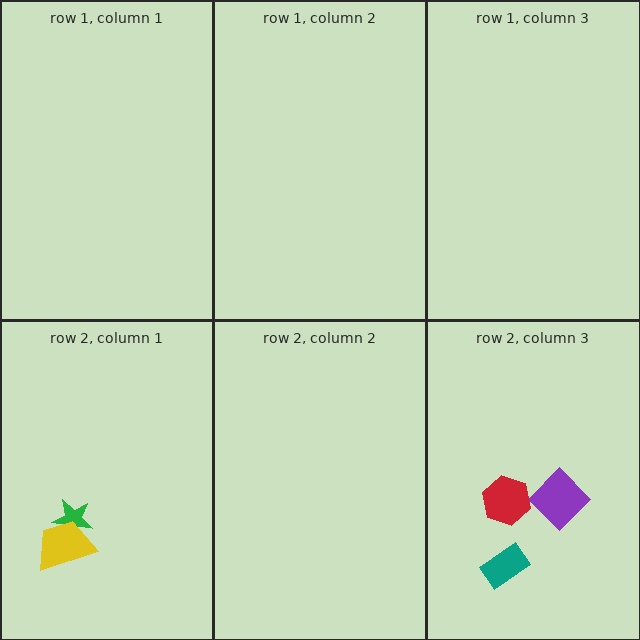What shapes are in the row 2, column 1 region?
The green star, the yellow trapezoid.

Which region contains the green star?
The row 2, column 1 region.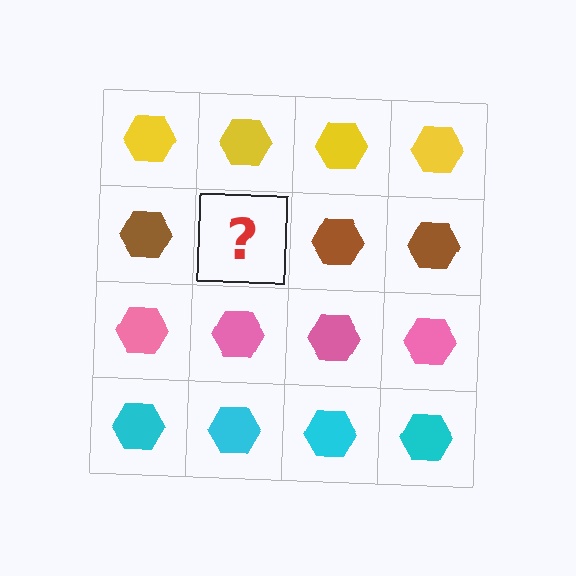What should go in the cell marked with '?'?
The missing cell should contain a brown hexagon.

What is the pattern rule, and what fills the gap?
The rule is that each row has a consistent color. The gap should be filled with a brown hexagon.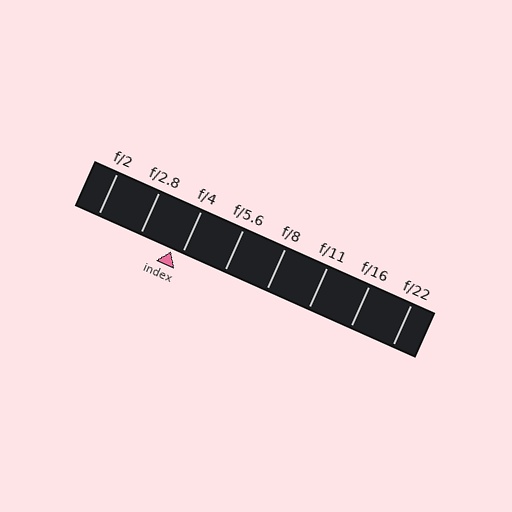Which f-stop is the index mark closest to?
The index mark is closest to f/4.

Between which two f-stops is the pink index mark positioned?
The index mark is between f/2.8 and f/4.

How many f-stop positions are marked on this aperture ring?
There are 8 f-stop positions marked.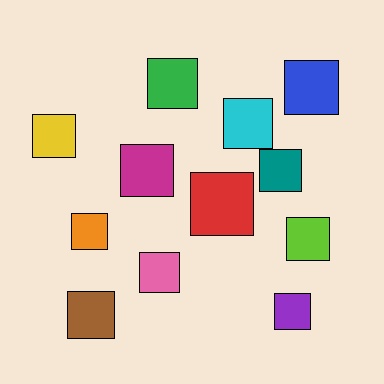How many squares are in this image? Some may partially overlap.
There are 12 squares.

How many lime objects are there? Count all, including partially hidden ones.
There is 1 lime object.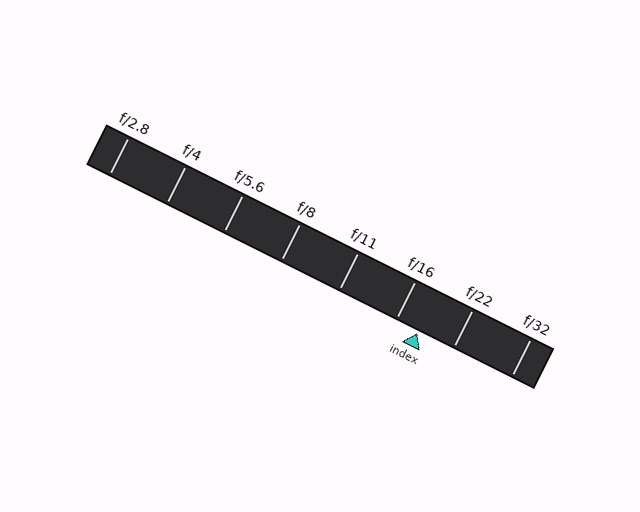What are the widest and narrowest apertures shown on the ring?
The widest aperture shown is f/2.8 and the narrowest is f/32.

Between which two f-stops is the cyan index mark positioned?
The index mark is between f/16 and f/22.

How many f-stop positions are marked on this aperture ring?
There are 8 f-stop positions marked.